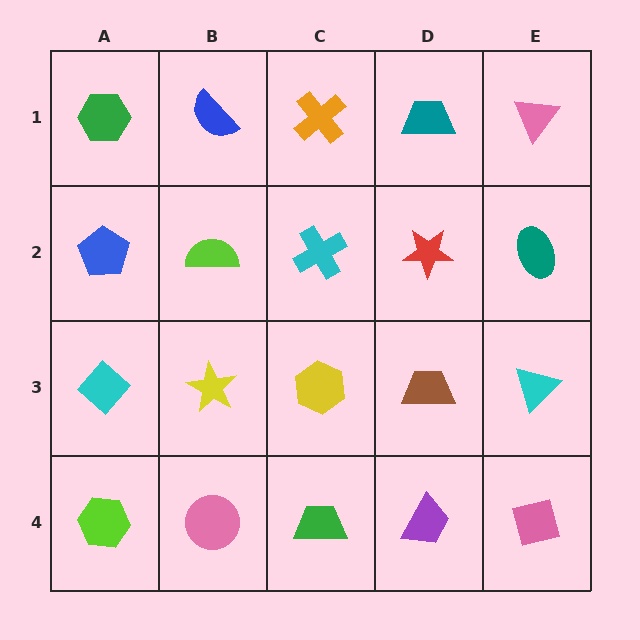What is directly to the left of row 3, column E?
A brown trapezoid.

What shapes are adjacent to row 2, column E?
A pink triangle (row 1, column E), a cyan triangle (row 3, column E), a red star (row 2, column D).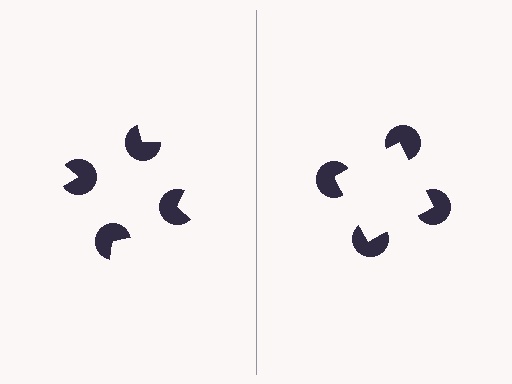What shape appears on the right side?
An illusory square.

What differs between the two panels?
The pac-man discs are positioned identically on both sides; only the wedge orientations differ. On the right they align to a square; on the left they are misaligned.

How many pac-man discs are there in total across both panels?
8 — 4 on each side.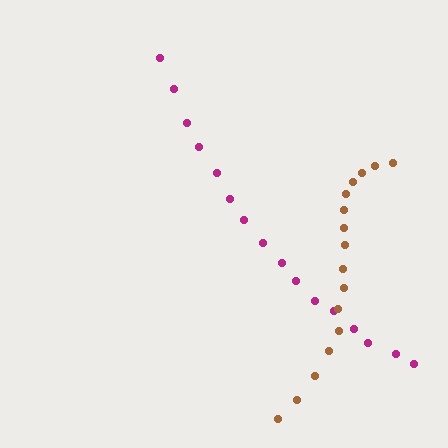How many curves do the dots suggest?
There are 2 distinct paths.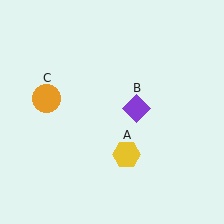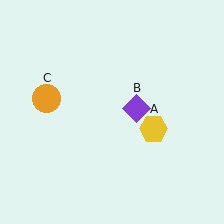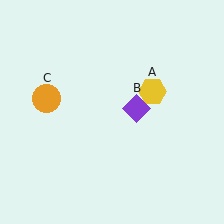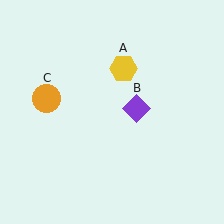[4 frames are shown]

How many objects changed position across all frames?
1 object changed position: yellow hexagon (object A).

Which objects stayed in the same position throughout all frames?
Purple diamond (object B) and orange circle (object C) remained stationary.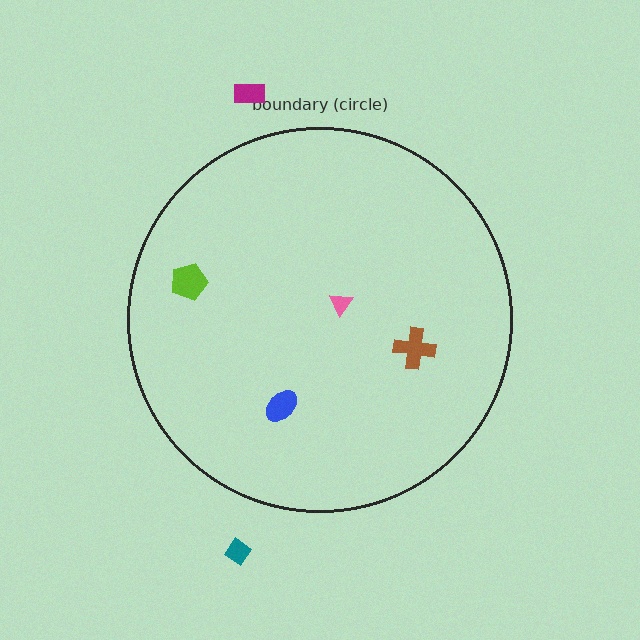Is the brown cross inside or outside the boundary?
Inside.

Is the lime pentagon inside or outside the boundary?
Inside.